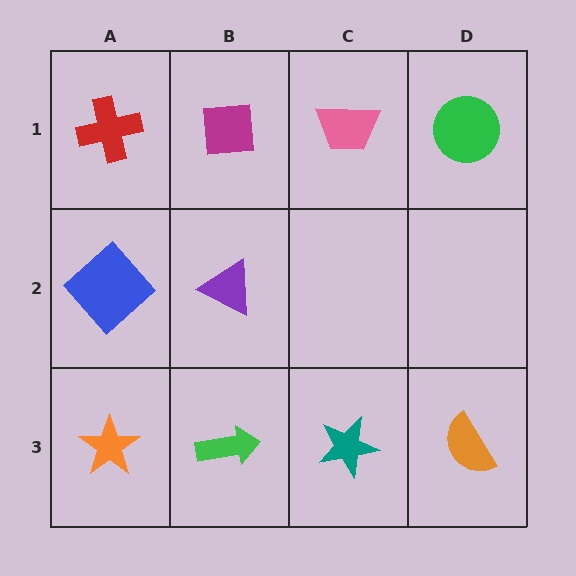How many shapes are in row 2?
2 shapes.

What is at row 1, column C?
A pink trapezoid.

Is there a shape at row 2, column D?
No, that cell is empty.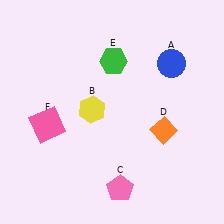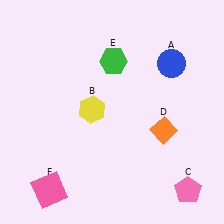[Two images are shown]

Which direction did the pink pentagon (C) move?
The pink pentagon (C) moved right.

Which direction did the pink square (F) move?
The pink square (F) moved down.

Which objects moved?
The objects that moved are: the pink pentagon (C), the pink square (F).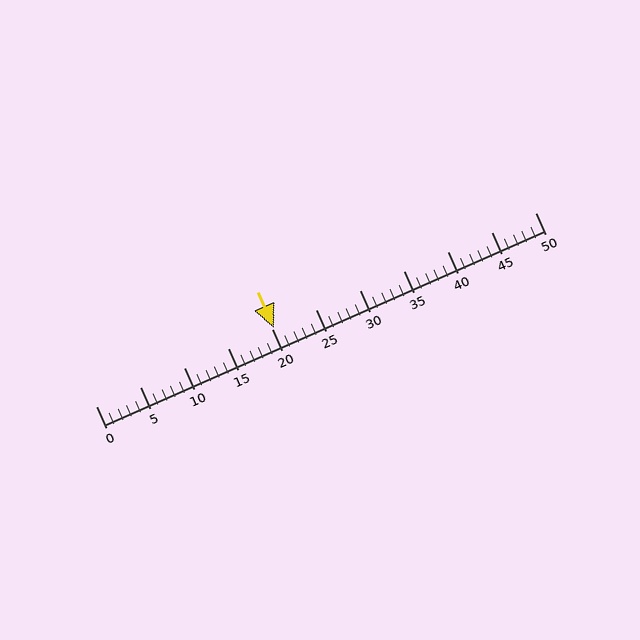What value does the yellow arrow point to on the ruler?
The yellow arrow points to approximately 20.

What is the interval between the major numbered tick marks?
The major tick marks are spaced 5 units apart.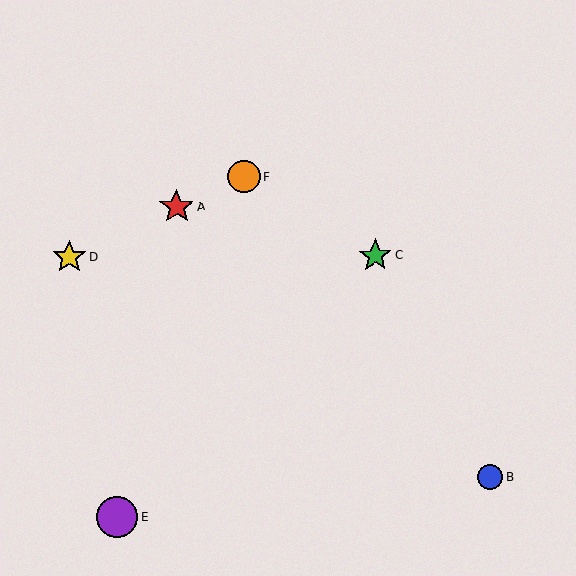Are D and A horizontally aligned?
No, D is at y≈258 and A is at y≈206.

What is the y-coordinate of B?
Object B is at y≈477.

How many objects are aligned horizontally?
2 objects (C, D) are aligned horizontally.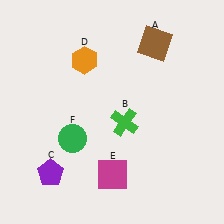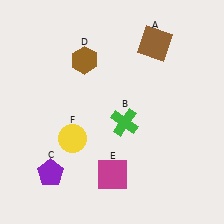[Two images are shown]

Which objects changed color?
D changed from orange to brown. F changed from green to yellow.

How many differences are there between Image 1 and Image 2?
There are 2 differences between the two images.